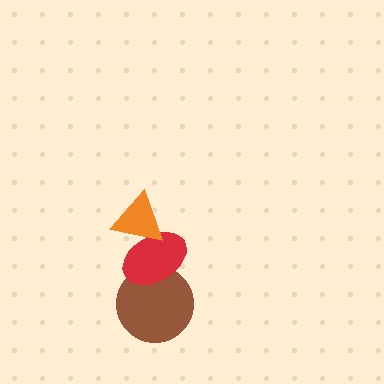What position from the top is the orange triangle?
The orange triangle is 1st from the top.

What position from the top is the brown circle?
The brown circle is 3rd from the top.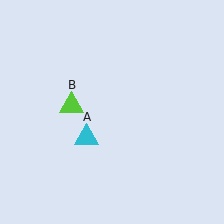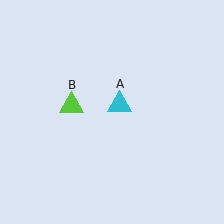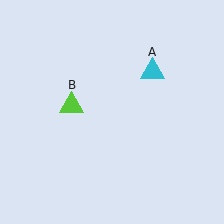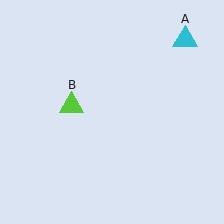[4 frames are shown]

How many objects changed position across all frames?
1 object changed position: cyan triangle (object A).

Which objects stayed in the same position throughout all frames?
Lime triangle (object B) remained stationary.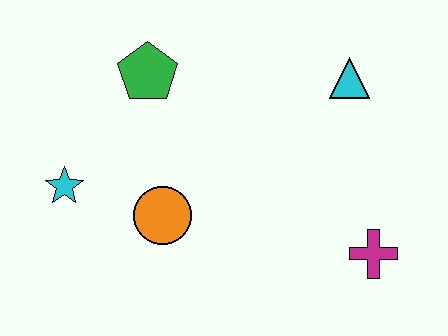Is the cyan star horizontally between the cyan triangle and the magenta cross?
No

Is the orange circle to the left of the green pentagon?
No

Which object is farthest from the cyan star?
The magenta cross is farthest from the cyan star.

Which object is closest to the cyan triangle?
The magenta cross is closest to the cyan triangle.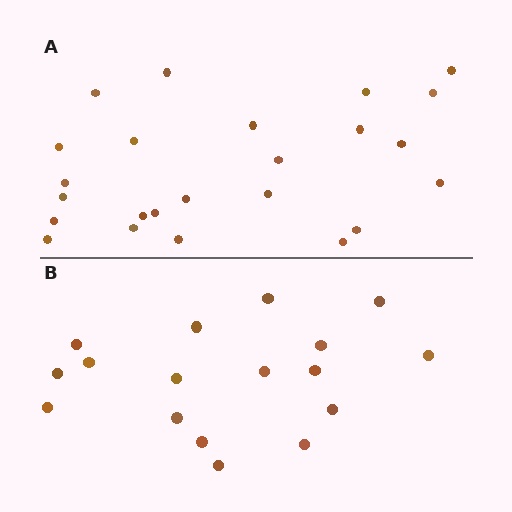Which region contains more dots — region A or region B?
Region A (the top region) has more dots.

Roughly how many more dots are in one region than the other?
Region A has roughly 8 or so more dots than region B.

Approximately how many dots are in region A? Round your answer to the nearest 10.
About 20 dots. (The exact count is 24, which rounds to 20.)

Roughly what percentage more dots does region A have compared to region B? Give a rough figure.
About 40% more.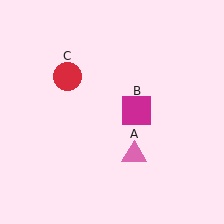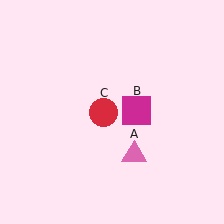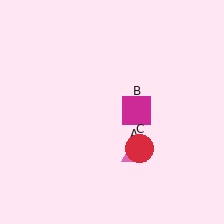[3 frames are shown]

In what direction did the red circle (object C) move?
The red circle (object C) moved down and to the right.